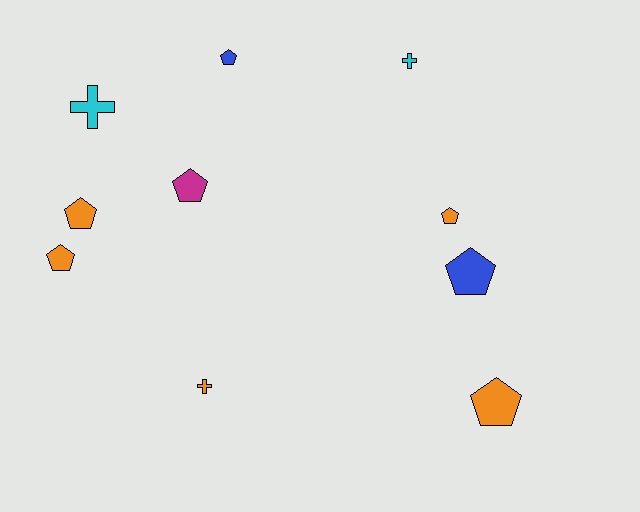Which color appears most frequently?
Orange, with 5 objects.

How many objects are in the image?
There are 10 objects.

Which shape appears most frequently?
Pentagon, with 7 objects.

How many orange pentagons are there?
There are 4 orange pentagons.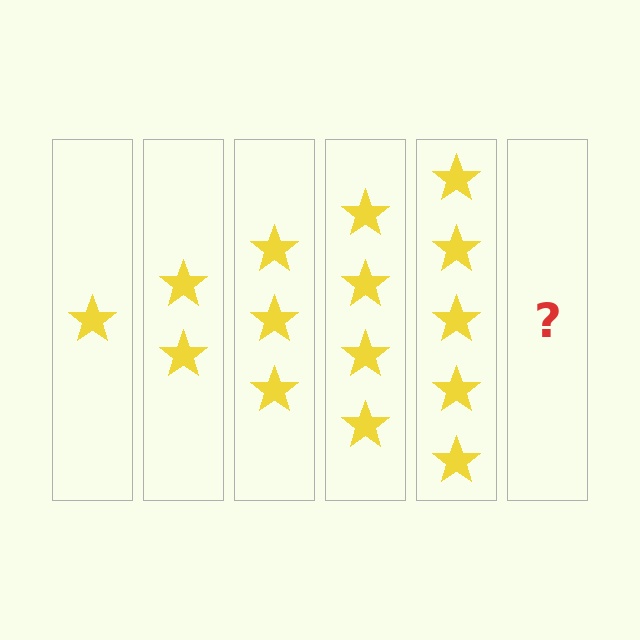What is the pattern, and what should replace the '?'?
The pattern is that each step adds one more star. The '?' should be 6 stars.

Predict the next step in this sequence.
The next step is 6 stars.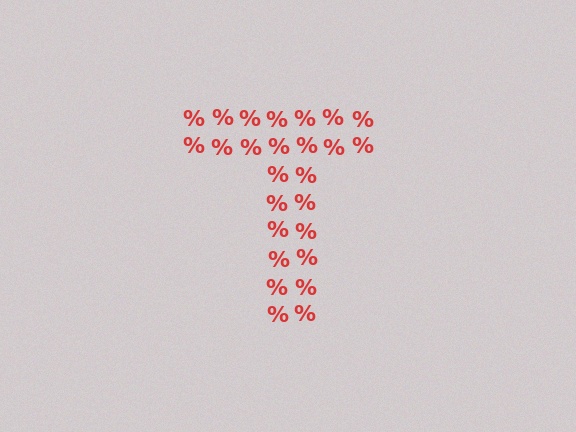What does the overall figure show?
The overall figure shows the letter T.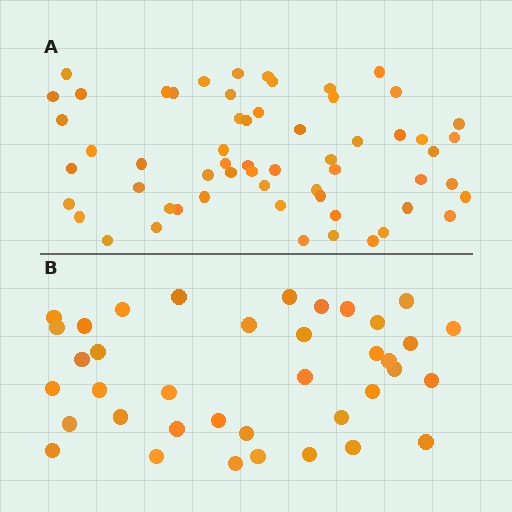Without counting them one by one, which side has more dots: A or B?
Region A (the top region) has more dots.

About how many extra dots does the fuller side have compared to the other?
Region A has approximately 20 more dots than region B.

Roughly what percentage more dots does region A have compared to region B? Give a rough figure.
About 55% more.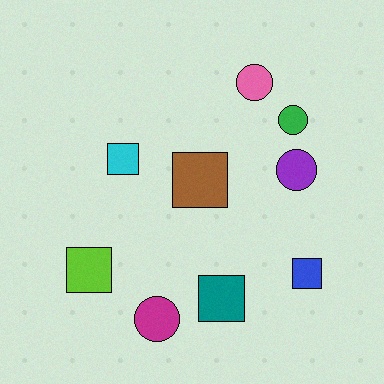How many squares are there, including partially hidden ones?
There are 5 squares.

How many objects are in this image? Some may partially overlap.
There are 9 objects.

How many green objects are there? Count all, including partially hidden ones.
There is 1 green object.